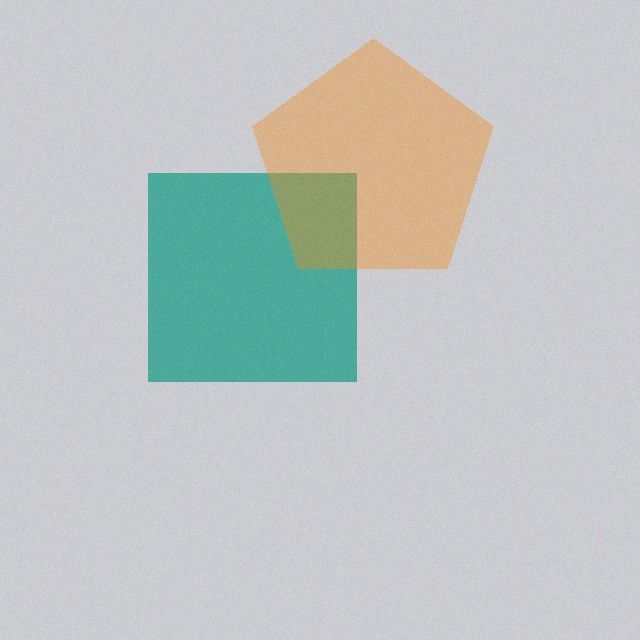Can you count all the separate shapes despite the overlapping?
Yes, there are 2 separate shapes.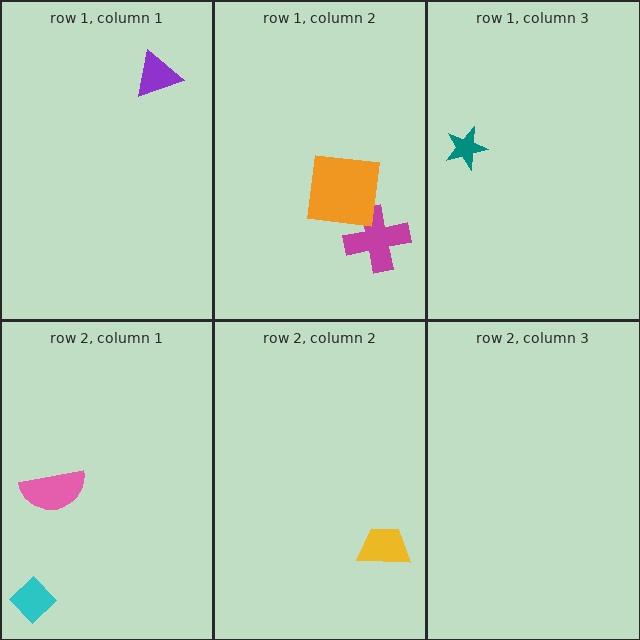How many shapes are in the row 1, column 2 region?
2.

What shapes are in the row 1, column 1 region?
The purple triangle.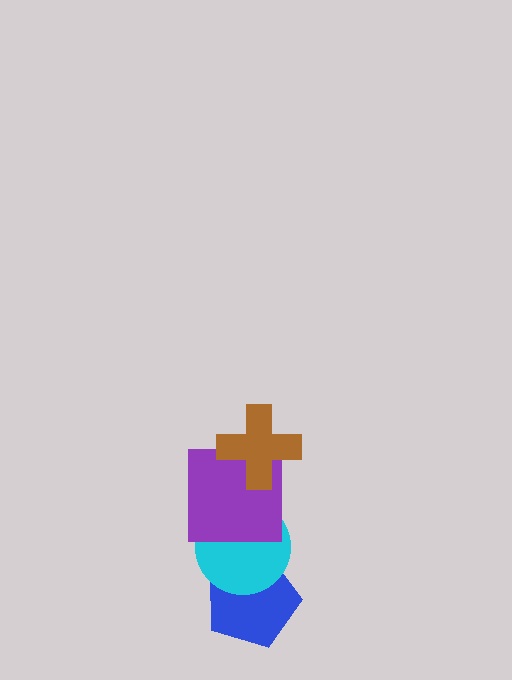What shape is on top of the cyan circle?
The purple square is on top of the cyan circle.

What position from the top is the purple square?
The purple square is 2nd from the top.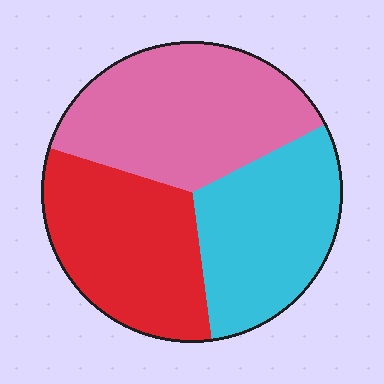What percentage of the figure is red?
Red takes up about one third (1/3) of the figure.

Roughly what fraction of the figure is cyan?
Cyan takes up about one third (1/3) of the figure.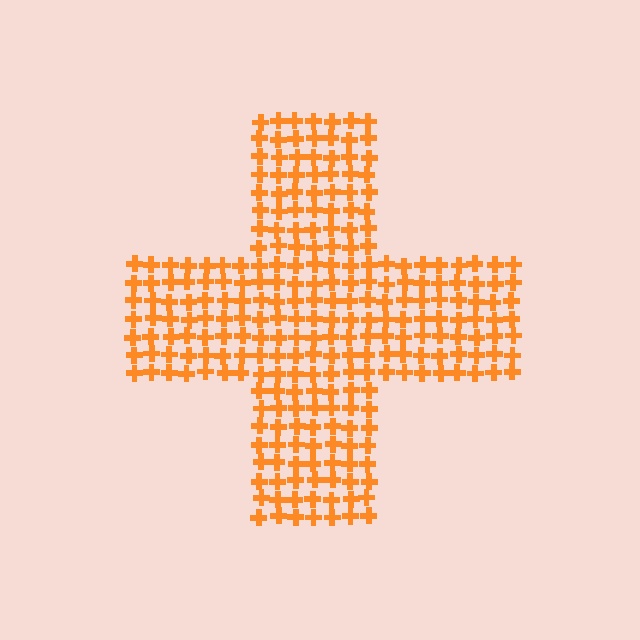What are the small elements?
The small elements are crosses.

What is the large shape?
The large shape is a cross.